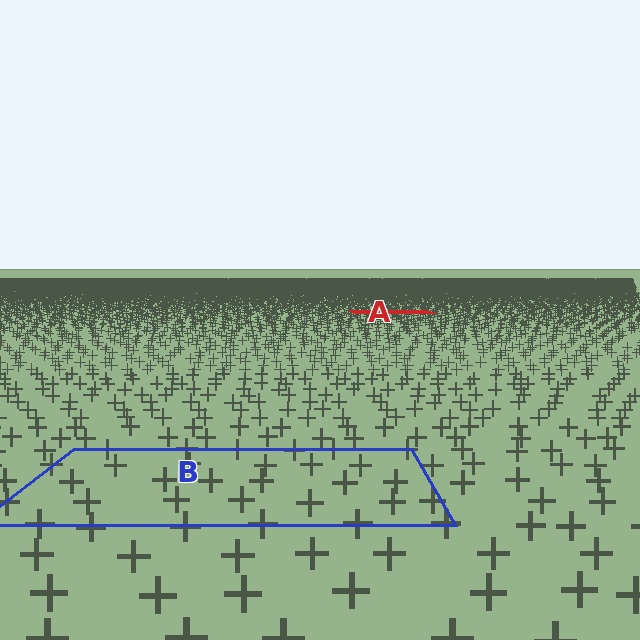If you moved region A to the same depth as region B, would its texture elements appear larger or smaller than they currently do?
They would appear larger. At a closer depth, the same texture elements are projected at a bigger on-screen size.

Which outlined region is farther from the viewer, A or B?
Region A is farther from the viewer — the texture elements inside it appear smaller and more densely packed.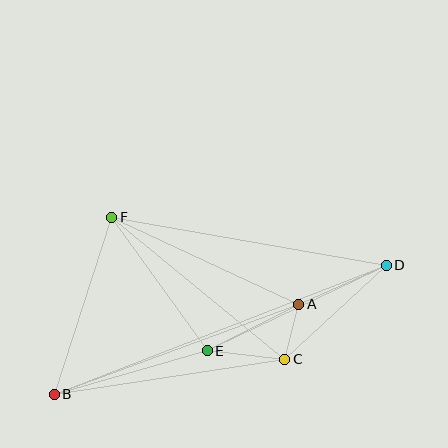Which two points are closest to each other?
Points A and C are closest to each other.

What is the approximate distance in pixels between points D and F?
The distance between D and F is approximately 279 pixels.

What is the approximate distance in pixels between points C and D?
The distance between C and D is approximately 138 pixels.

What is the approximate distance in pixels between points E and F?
The distance between E and F is approximately 164 pixels.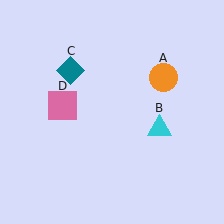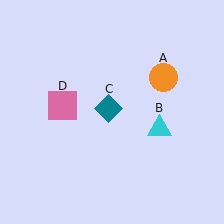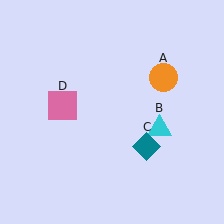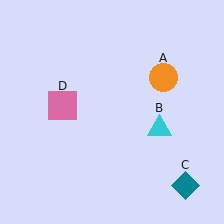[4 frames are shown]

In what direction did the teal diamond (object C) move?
The teal diamond (object C) moved down and to the right.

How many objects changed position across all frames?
1 object changed position: teal diamond (object C).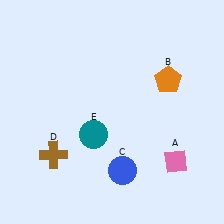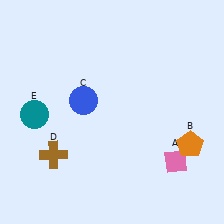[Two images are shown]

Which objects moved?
The objects that moved are: the orange pentagon (B), the blue circle (C), the teal circle (E).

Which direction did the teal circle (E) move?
The teal circle (E) moved left.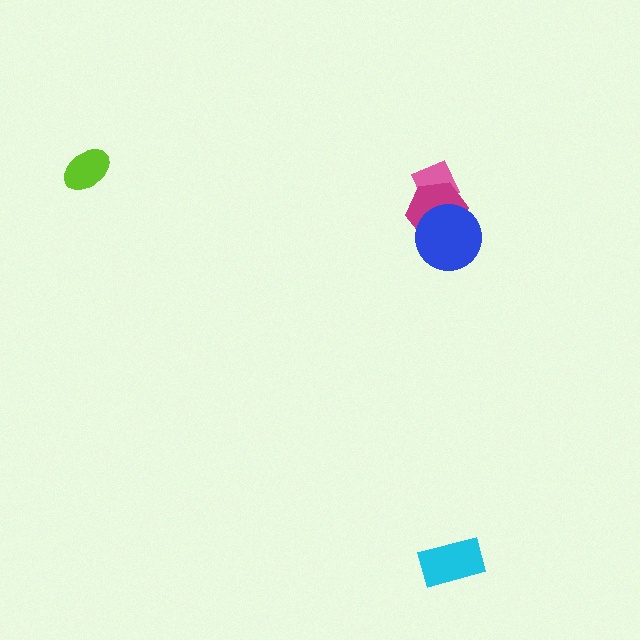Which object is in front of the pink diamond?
The magenta hexagon is in front of the pink diamond.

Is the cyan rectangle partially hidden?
No, no other shape covers it.